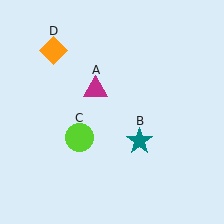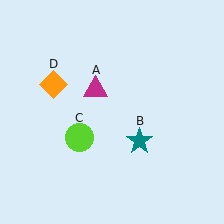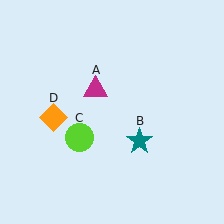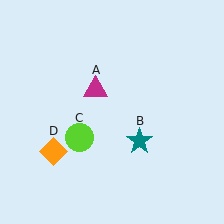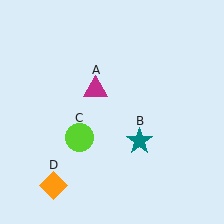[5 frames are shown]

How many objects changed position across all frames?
1 object changed position: orange diamond (object D).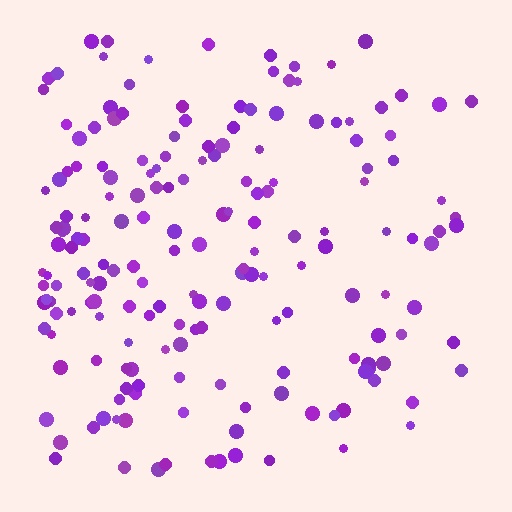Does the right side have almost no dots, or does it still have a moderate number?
Still a moderate number, just noticeably fewer than the left.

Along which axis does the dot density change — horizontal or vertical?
Horizontal.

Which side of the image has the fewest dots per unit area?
The right.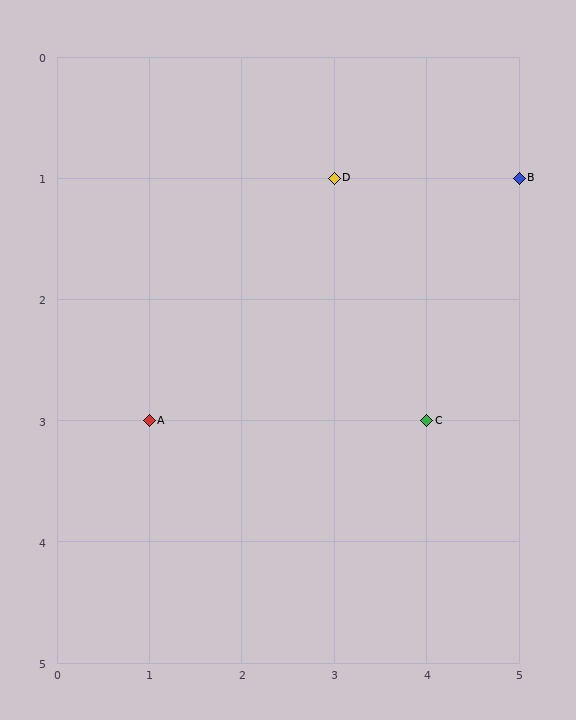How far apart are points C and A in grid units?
Points C and A are 3 columns apart.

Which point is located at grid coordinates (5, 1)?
Point B is at (5, 1).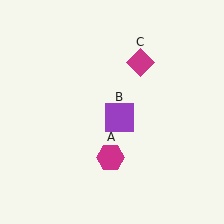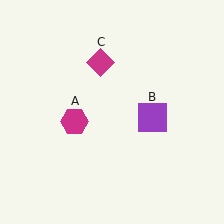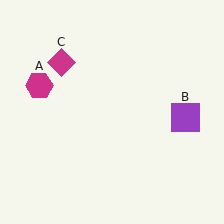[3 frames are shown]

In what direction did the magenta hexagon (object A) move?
The magenta hexagon (object A) moved up and to the left.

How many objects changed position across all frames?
3 objects changed position: magenta hexagon (object A), purple square (object B), magenta diamond (object C).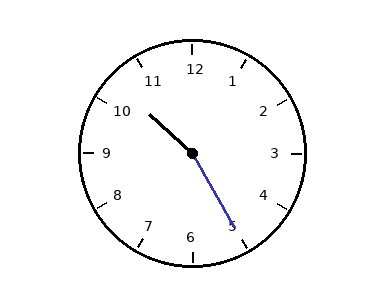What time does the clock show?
10:25.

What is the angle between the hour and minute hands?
Approximately 162 degrees.